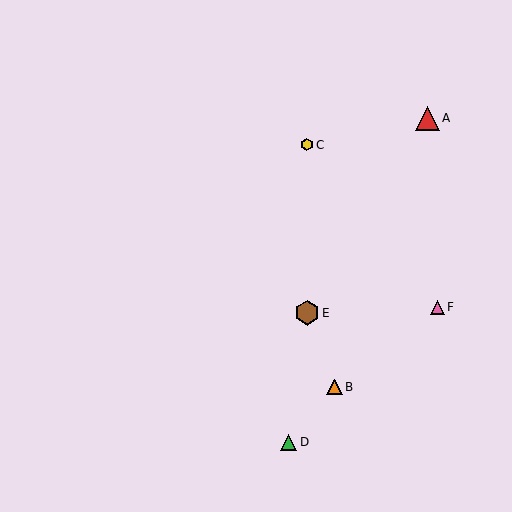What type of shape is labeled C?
Shape C is a yellow hexagon.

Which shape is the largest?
The brown hexagon (labeled E) is the largest.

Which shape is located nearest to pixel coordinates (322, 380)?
The orange triangle (labeled B) at (335, 387) is nearest to that location.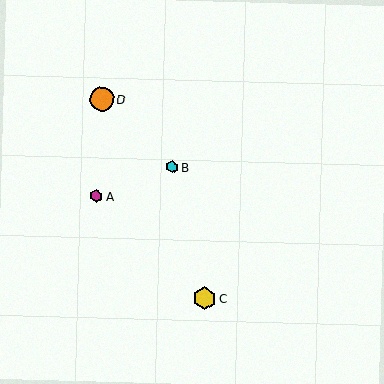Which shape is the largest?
The orange circle (labeled D) is the largest.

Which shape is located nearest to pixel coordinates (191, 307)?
The yellow hexagon (labeled C) at (204, 298) is nearest to that location.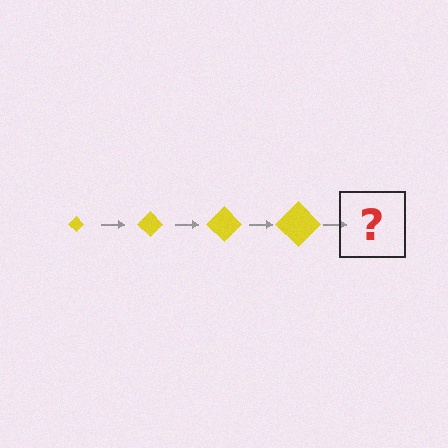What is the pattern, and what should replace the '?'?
The pattern is that the diamond gets progressively larger each step. The '?' should be a yellow diamond, larger than the previous one.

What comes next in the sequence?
The next element should be a yellow diamond, larger than the previous one.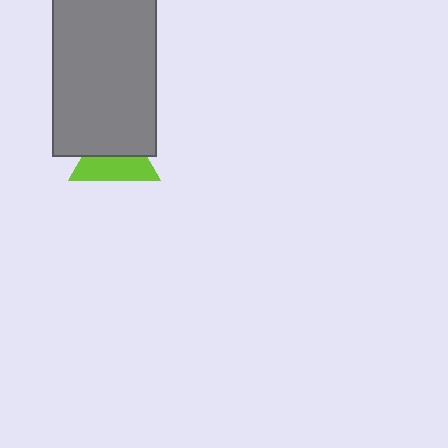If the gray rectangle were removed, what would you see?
You would see the complete lime triangle.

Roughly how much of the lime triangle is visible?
About half of it is visible (roughly 50%).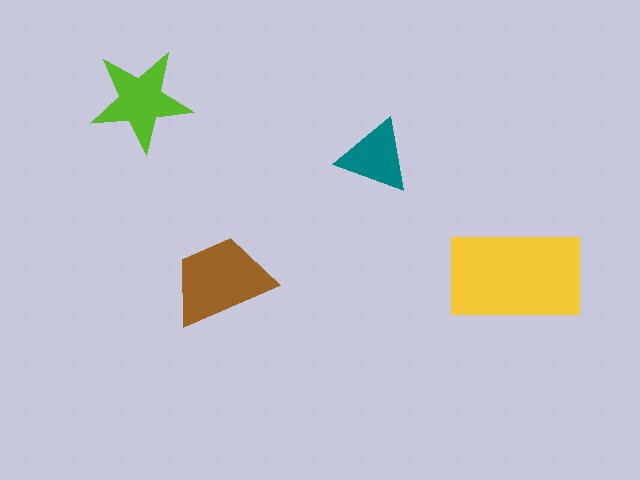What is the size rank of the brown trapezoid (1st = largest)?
2nd.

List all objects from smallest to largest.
The teal triangle, the lime star, the brown trapezoid, the yellow rectangle.